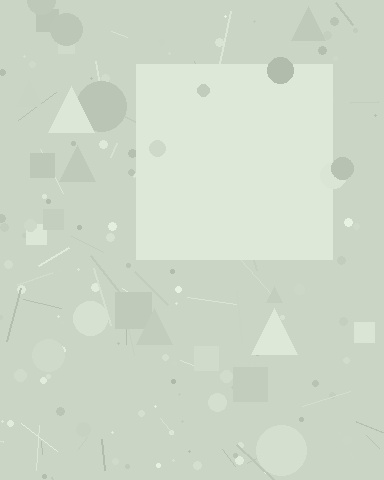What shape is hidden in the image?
A square is hidden in the image.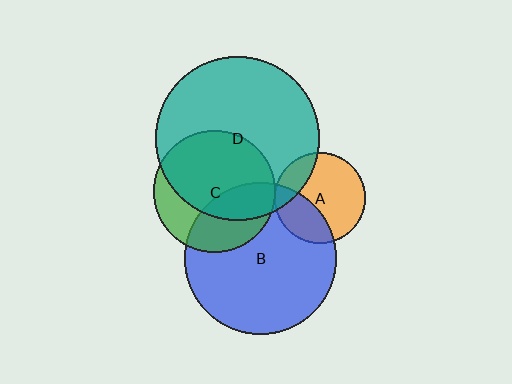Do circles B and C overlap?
Yes.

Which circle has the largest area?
Circle D (teal).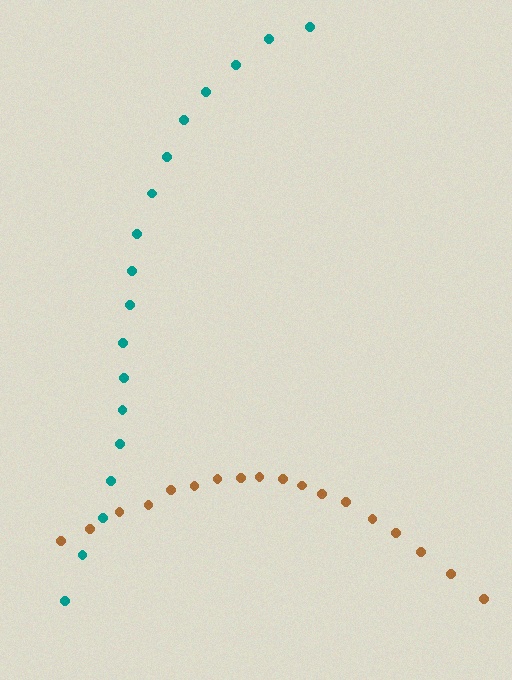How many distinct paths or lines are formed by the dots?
There are 2 distinct paths.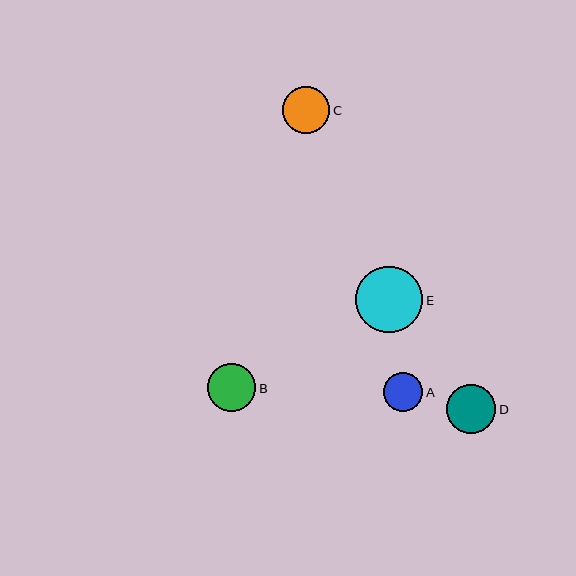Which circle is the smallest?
Circle A is the smallest with a size of approximately 39 pixels.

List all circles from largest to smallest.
From largest to smallest: E, D, B, C, A.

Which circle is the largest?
Circle E is the largest with a size of approximately 67 pixels.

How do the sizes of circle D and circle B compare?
Circle D and circle B are approximately the same size.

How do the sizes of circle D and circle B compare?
Circle D and circle B are approximately the same size.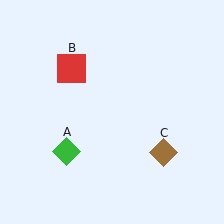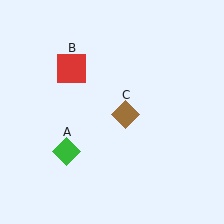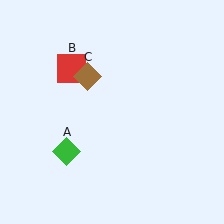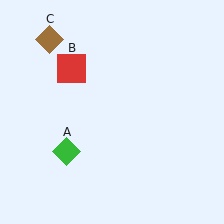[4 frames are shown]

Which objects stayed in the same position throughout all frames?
Green diamond (object A) and red square (object B) remained stationary.